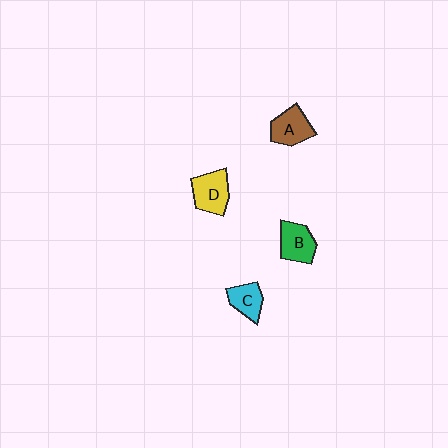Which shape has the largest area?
Shape D (yellow).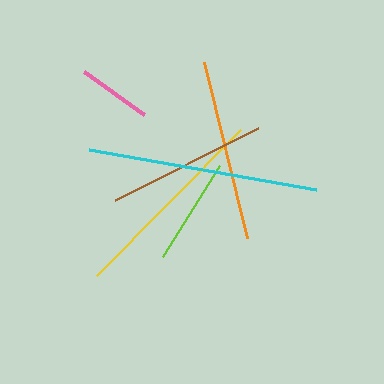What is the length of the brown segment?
The brown segment is approximately 160 pixels long.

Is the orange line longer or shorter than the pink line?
The orange line is longer than the pink line.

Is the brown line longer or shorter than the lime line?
The brown line is longer than the lime line.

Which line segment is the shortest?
The pink line is the shortest at approximately 74 pixels.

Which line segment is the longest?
The cyan line is the longest at approximately 230 pixels.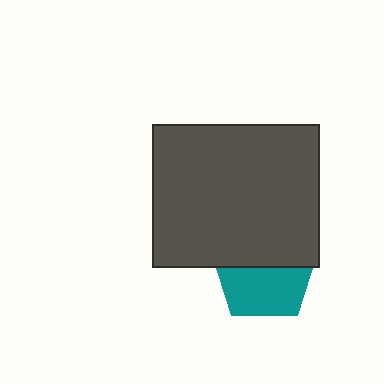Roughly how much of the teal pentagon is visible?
About half of it is visible (roughly 52%).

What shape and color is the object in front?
The object in front is a dark gray rectangle.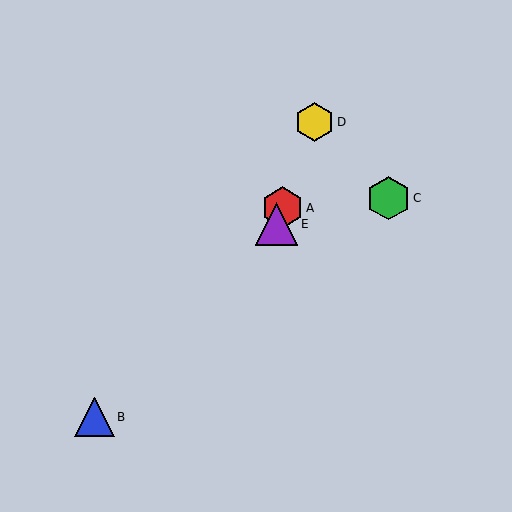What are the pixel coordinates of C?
Object C is at (388, 198).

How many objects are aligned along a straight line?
3 objects (A, D, E) are aligned along a straight line.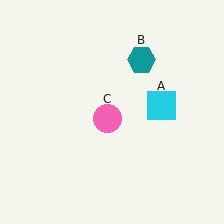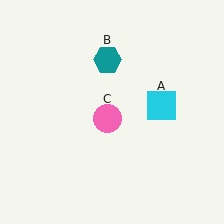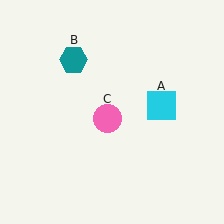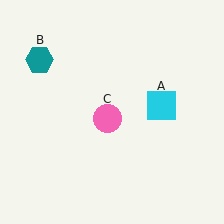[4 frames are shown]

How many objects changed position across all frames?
1 object changed position: teal hexagon (object B).